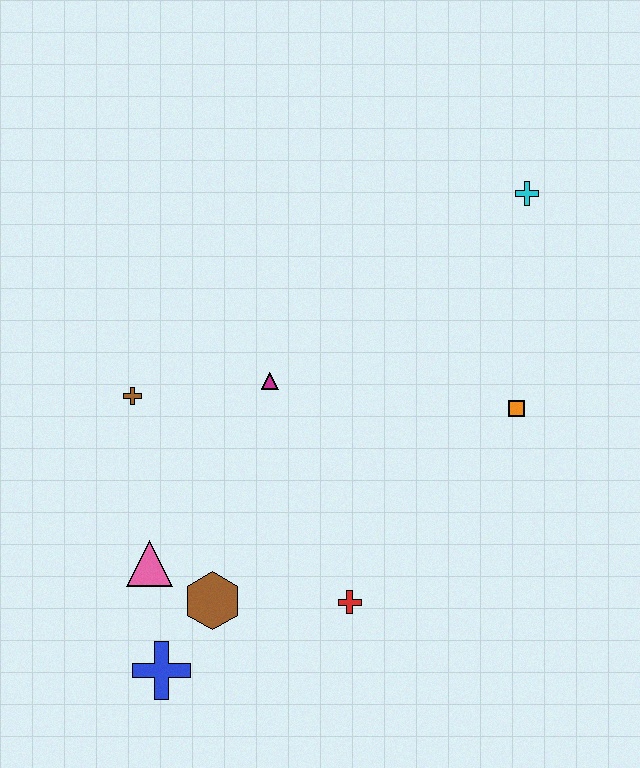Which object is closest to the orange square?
The cyan cross is closest to the orange square.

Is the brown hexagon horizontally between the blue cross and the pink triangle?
No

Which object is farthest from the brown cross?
The cyan cross is farthest from the brown cross.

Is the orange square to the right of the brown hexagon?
Yes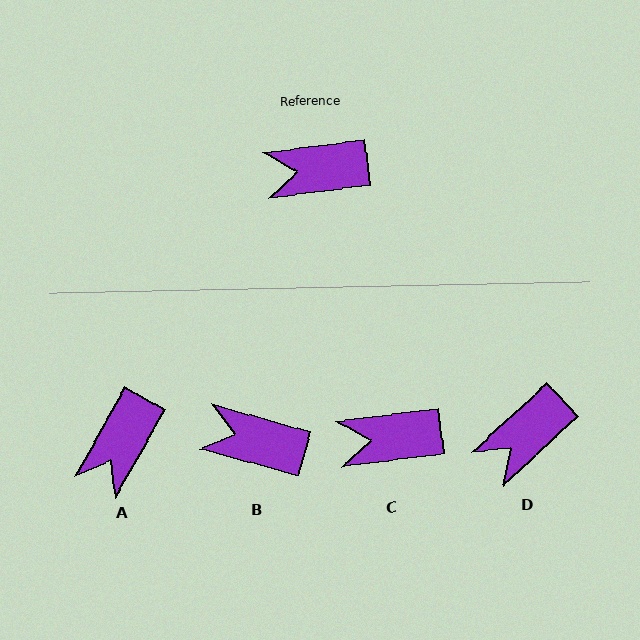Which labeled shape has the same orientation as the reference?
C.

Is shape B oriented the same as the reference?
No, it is off by about 23 degrees.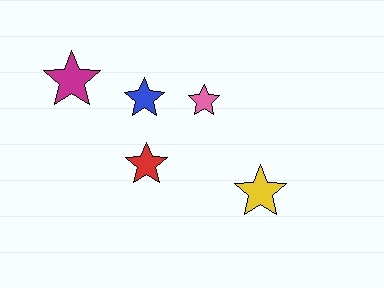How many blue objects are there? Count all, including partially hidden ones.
There is 1 blue object.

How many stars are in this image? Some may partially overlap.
There are 5 stars.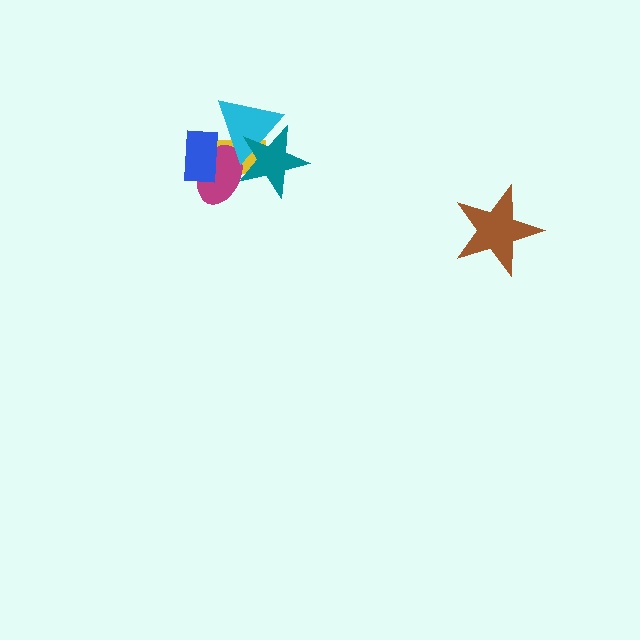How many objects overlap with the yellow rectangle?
4 objects overlap with the yellow rectangle.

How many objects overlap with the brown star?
0 objects overlap with the brown star.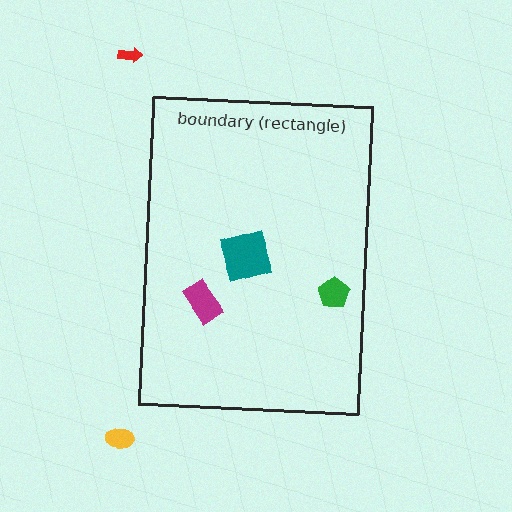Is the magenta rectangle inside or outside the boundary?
Inside.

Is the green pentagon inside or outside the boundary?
Inside.